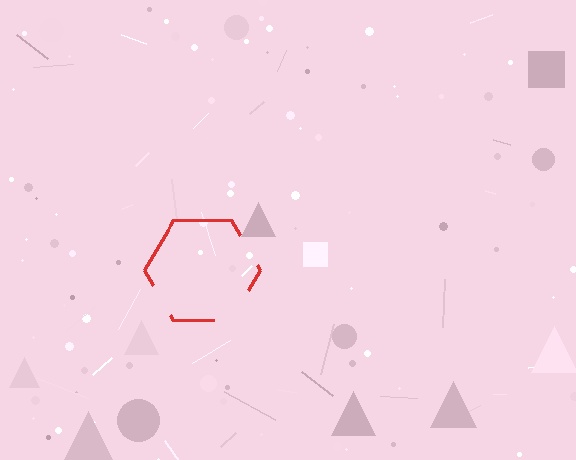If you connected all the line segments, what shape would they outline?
They would outline a hexagon.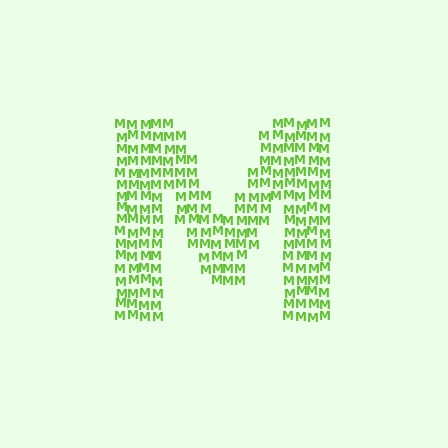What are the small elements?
The small elements are letter M's.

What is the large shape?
The large shape is the letter M.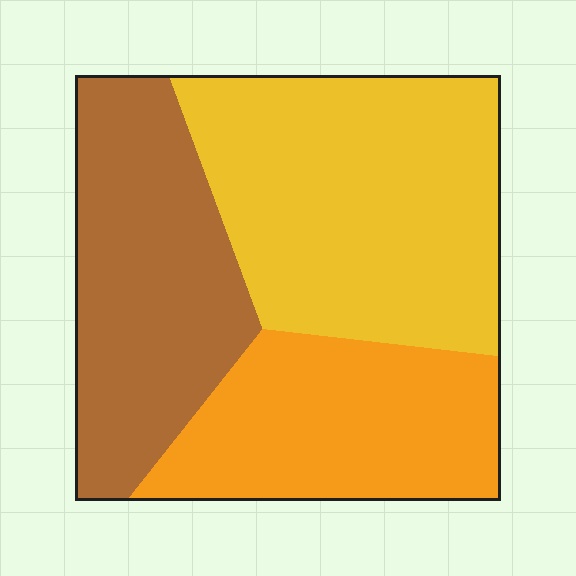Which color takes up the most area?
Yellow, at roughly 40%.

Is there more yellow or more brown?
Yellow.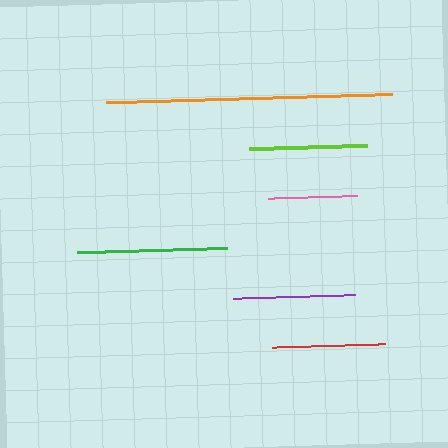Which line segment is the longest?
The orange line is the longest at approximately 286 pixels.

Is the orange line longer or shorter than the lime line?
The orange line is longer than the lime line.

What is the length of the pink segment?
The pink segment is approximately 89 pixels long.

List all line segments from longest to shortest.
From longest to shortest: orange, green, purple, lime, red, pink.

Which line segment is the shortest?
The pink line is the shortest at approximately 89 pixels.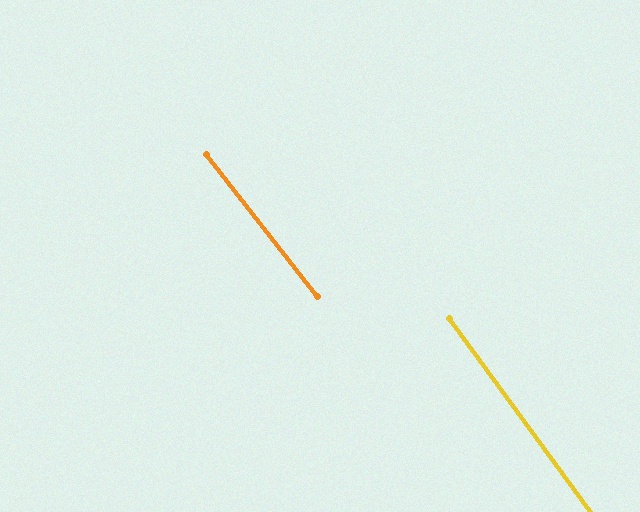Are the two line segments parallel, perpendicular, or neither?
Parallel — their directions differ by only 1.8°.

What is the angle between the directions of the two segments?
Approximately 2 degrees.